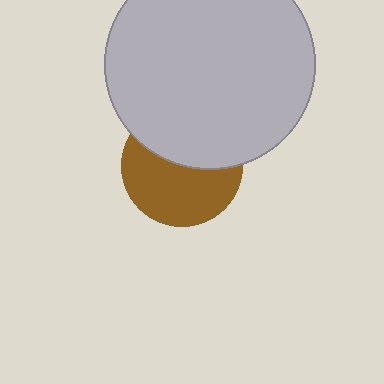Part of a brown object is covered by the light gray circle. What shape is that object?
It is a circle.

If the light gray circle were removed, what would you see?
You would see the complete brown circle.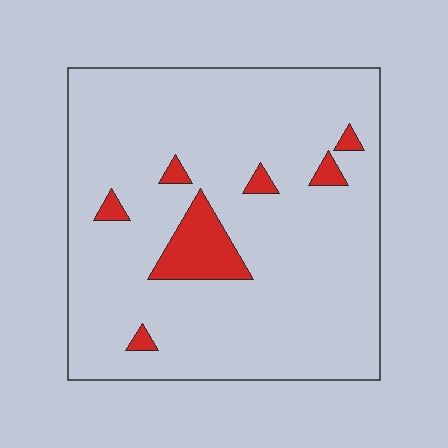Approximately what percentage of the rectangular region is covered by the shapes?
Approximately 10%.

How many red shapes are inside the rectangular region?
7.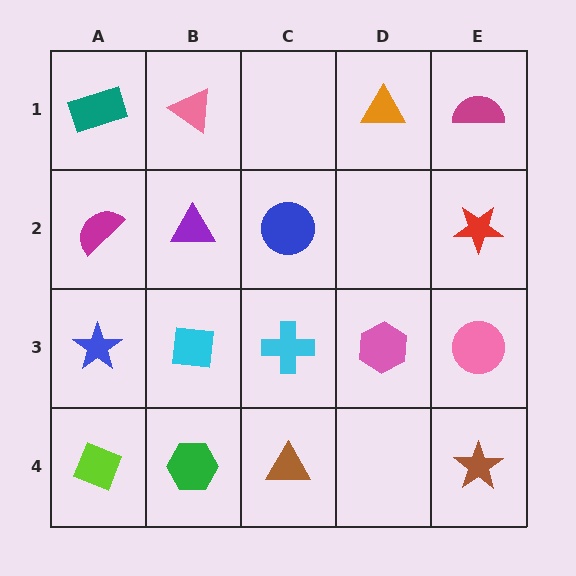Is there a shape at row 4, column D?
No, that cell is empty.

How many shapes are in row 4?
4 shapes.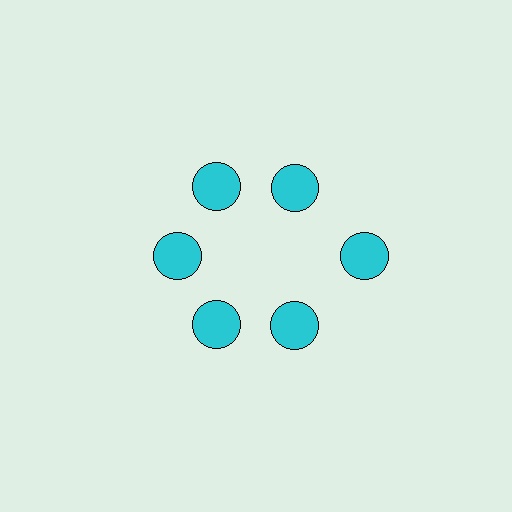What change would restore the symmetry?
The symmetry would be restored by moving it inward, back onto the ring so that all 6 circles sit at equal angles and equal distance from the center.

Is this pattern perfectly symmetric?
No. The 6 cyan circles are arranged in a ring, but one element near the 3 o'clock position is pushed outward from the center, breaking the 6-fold rotational symmetry.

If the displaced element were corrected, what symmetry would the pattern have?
It would have 6-fold rotational symmetry — the pattern would map onto itself every 60 degrees.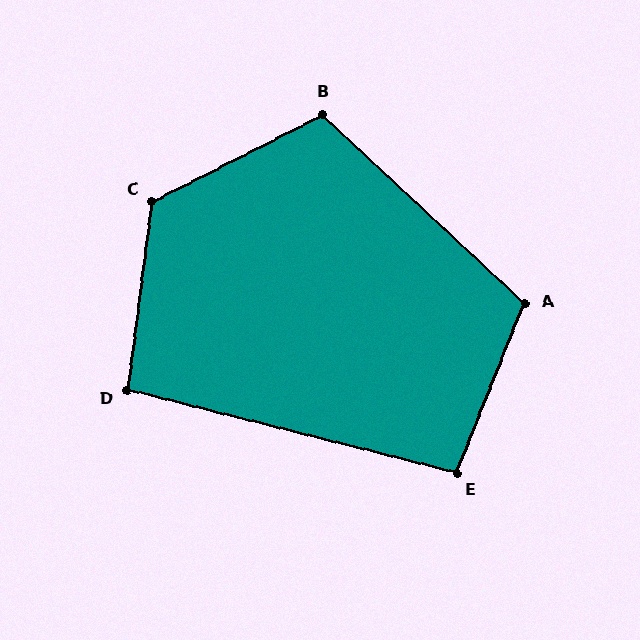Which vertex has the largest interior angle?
C, at approximately 125 degrees.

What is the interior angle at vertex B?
Approximately 110 degrees (obtuse).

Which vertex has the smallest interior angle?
D, at approximately 97 degrees.